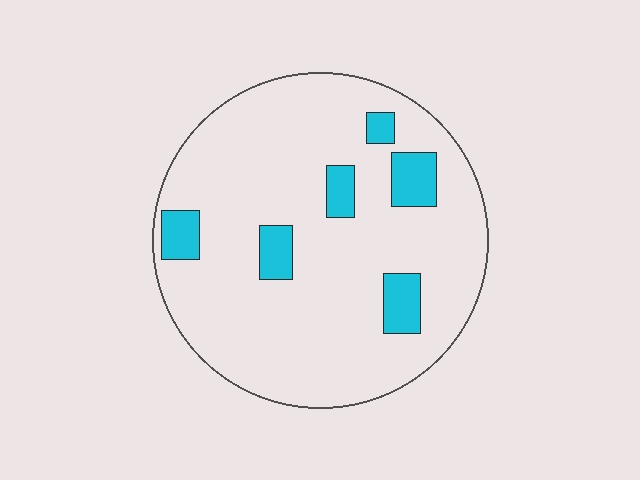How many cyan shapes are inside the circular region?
6.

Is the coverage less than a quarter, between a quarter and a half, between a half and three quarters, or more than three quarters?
Less than a quarter.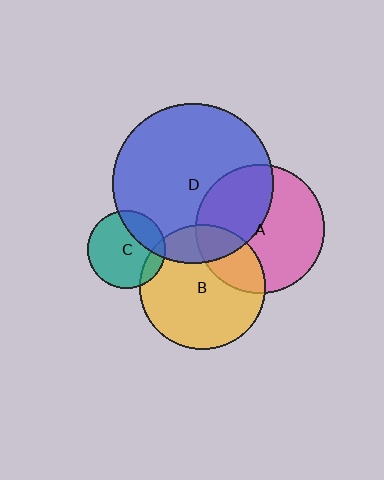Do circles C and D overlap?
Yes.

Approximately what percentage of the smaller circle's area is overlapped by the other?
Approximately 25%.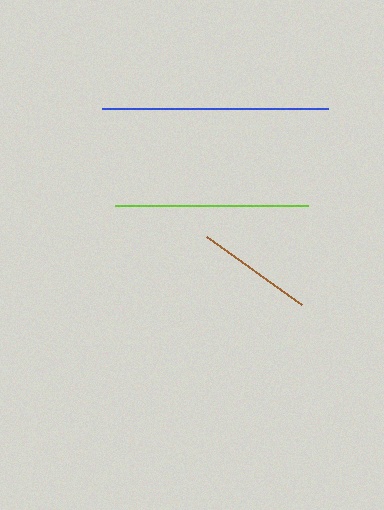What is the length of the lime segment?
The lime segment is approximately 193 pixels long.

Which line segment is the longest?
The blue line is the longest at approximately 226 pixels.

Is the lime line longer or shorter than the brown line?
The lime line is longer than the brown line.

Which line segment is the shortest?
The brown line is the shortest at approximately 117 pixels.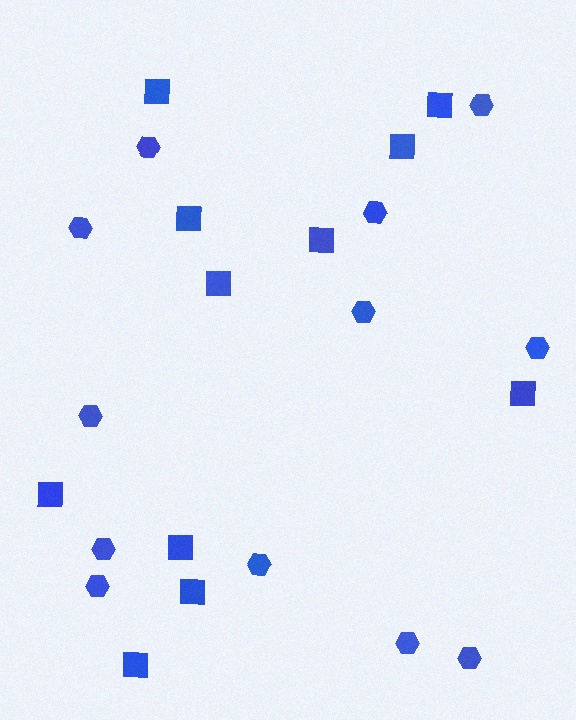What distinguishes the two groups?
There are 2 groups: one group of hexagons (12) and one group of squares (11).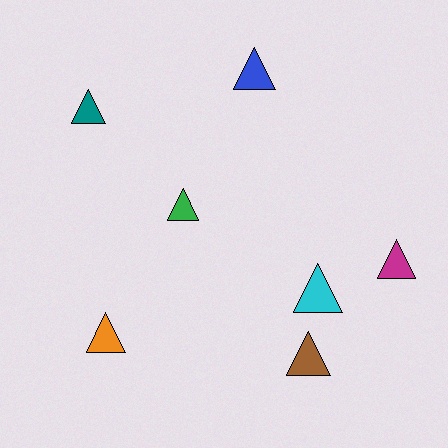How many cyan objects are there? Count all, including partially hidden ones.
There is 1 cyan object.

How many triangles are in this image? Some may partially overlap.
There are 7 triangles.